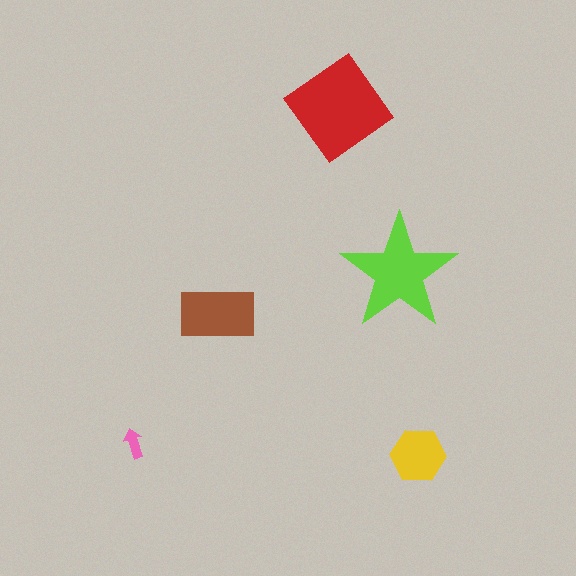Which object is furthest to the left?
The pink arrow is leftmost.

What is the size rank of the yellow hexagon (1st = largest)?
4th.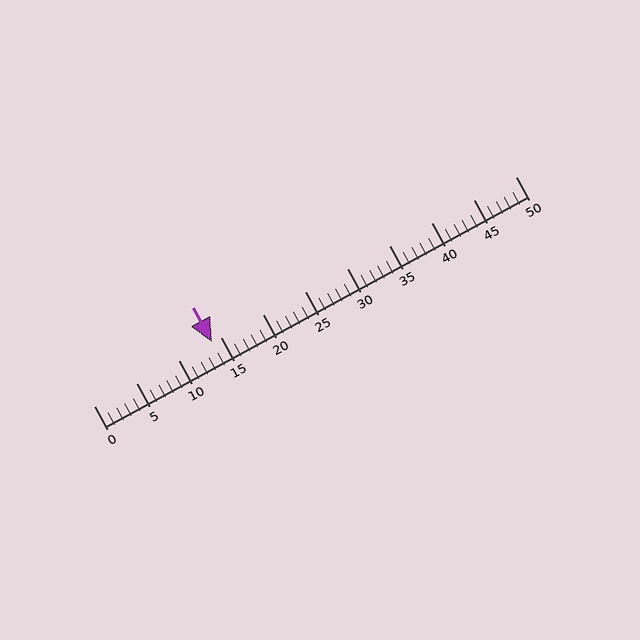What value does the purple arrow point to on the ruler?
The purple arrow points to approximately 14.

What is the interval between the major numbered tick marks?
The major tick marks are spaced 5 units apart.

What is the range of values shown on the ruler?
The ruler shows values from 0 to 50.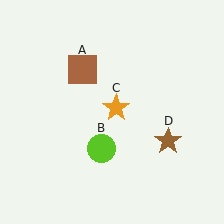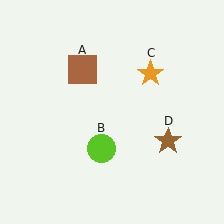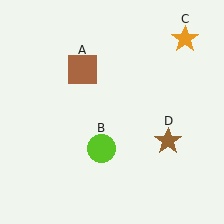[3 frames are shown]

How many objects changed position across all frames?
1 object changed position: orange star (object C).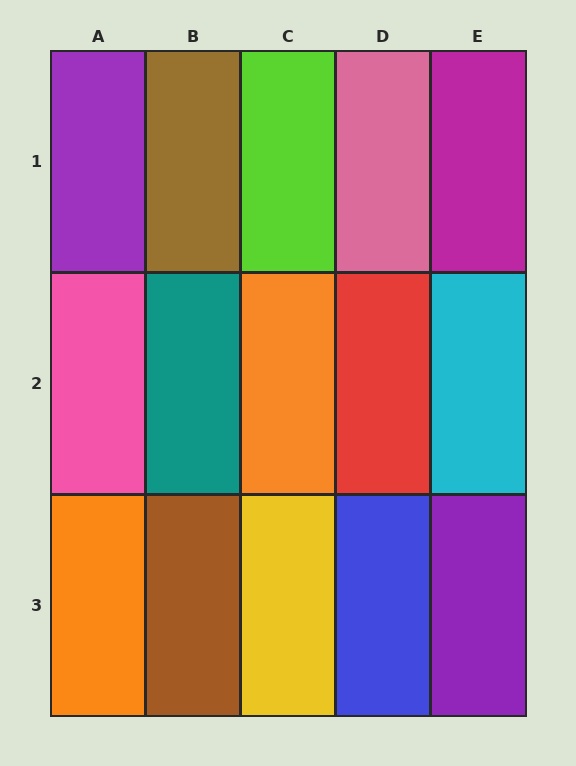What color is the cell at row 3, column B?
Brown.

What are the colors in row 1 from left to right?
Purple, brown, lime, pink, magenta.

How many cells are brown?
2 cells are brown.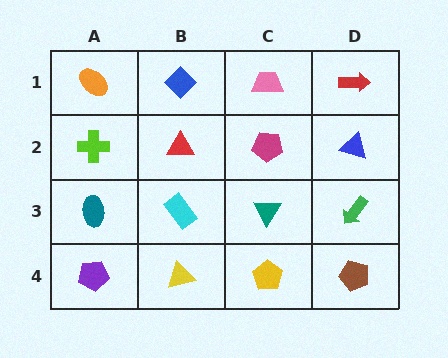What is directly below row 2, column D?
A green arrow.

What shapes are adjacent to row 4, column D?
A green arrow (row 3, column D), a yellow pentagon (row 4, column C).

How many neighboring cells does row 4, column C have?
3.